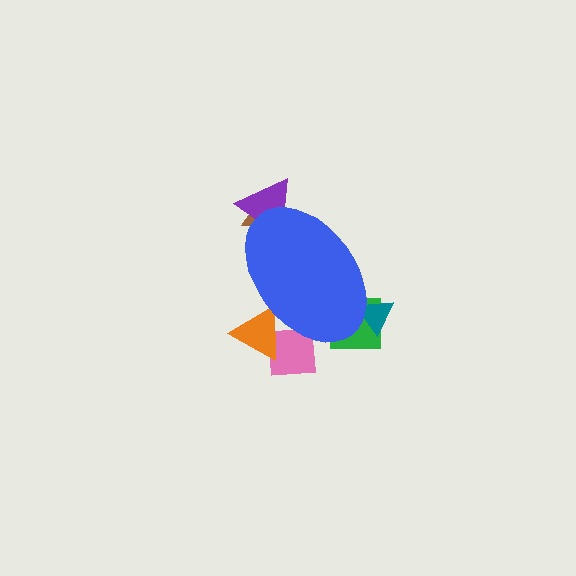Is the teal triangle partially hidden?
Yes, the teal triangle is partially hidden behind the blue ellipse.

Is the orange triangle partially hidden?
Yes, the orange triangle is partially hidden behind the blue ellipse.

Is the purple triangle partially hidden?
Yes, the purple triangle is partially hidden behind the blue ellipse.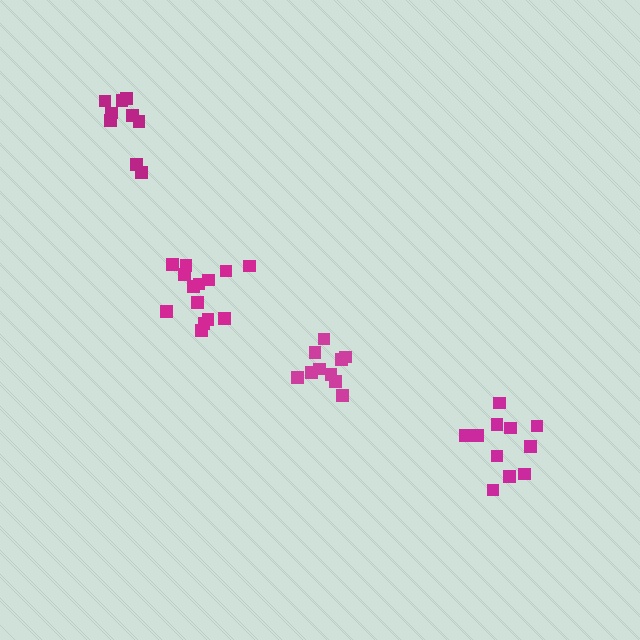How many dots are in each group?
Group 1: 9 dots, Group 2: 11 dots, Group 3: 10 dots, Group 4: 14 dots (44 total).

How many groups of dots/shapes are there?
There are 4 groups.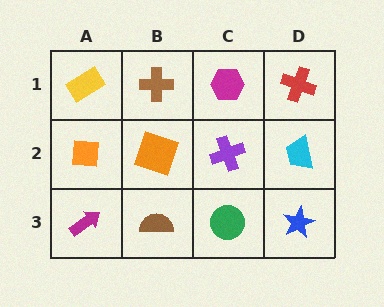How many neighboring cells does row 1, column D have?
2.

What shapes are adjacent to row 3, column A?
An orange square (row 2, column A), a brown semicircle (row 3, column B).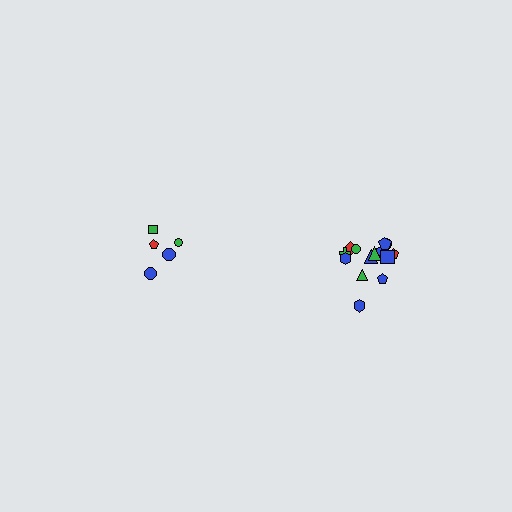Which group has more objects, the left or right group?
The right group.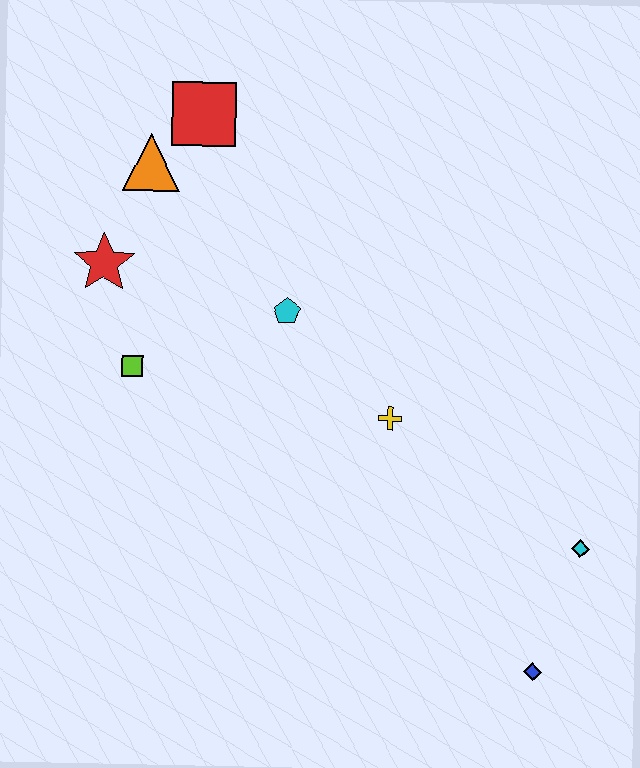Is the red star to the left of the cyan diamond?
Yes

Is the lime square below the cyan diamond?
No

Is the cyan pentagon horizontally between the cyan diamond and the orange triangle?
Yes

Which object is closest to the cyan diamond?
The blue diamond is closest to the cyan diamond.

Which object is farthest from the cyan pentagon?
The blue diamond is farthest from the cyan pentagon.